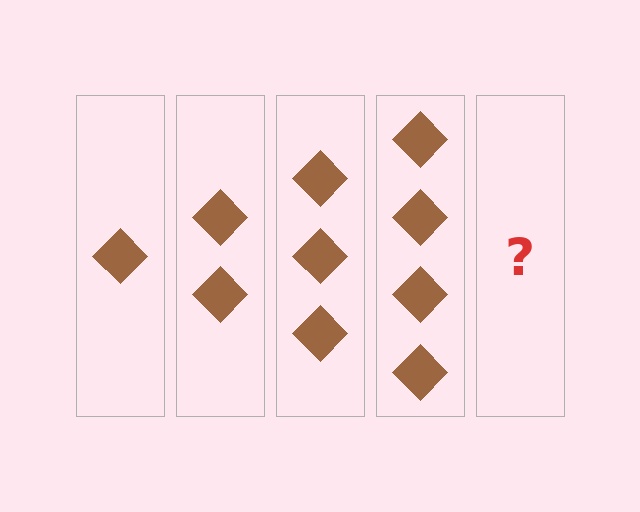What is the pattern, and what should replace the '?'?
The pattern is that each step adds one more diamond. The '?' should be 5 diamonds.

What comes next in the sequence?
The next element should be 5 diamonds.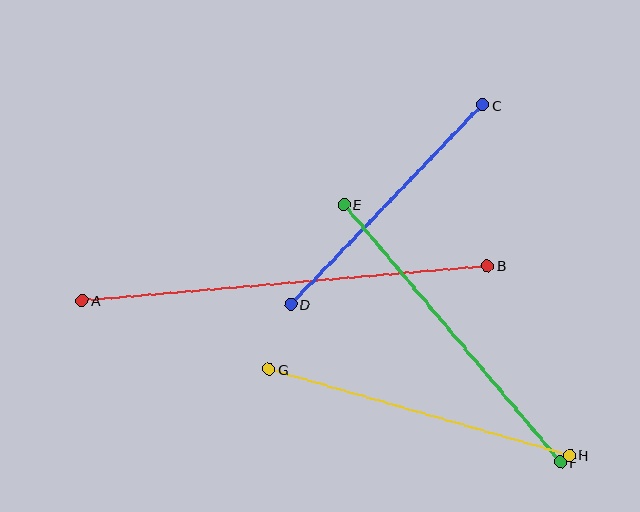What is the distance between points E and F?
The distance is approximately 336 pixels.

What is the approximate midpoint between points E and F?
The midpoint is at approximately (452, 333) pixels.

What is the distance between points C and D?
The distance is approximately 277 pixels.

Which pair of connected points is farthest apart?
Points A and B are farthest apart.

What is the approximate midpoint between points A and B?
The midpoint is at approximately (285, 283) pixels.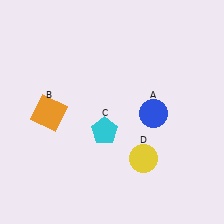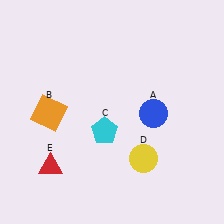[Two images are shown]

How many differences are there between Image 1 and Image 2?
There is 1 difference between the two images.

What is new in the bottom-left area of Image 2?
A red triangle (E) was added in the bottom-left area of Image 2.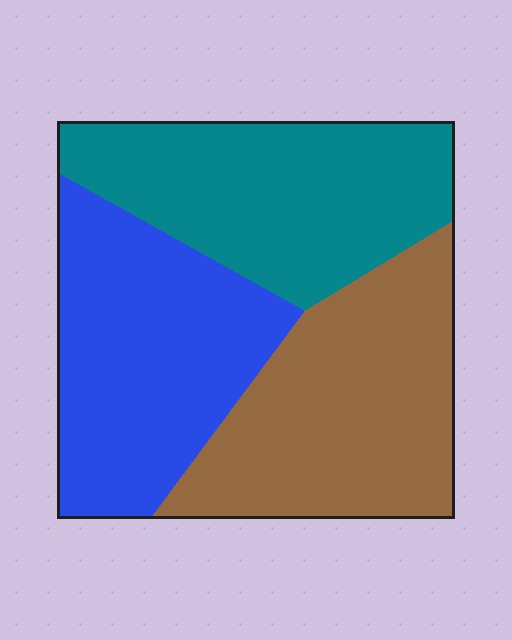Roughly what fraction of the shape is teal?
Teal takes up between a quarter and a half of the shape.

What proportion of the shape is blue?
Blue covers around 35% of the shape.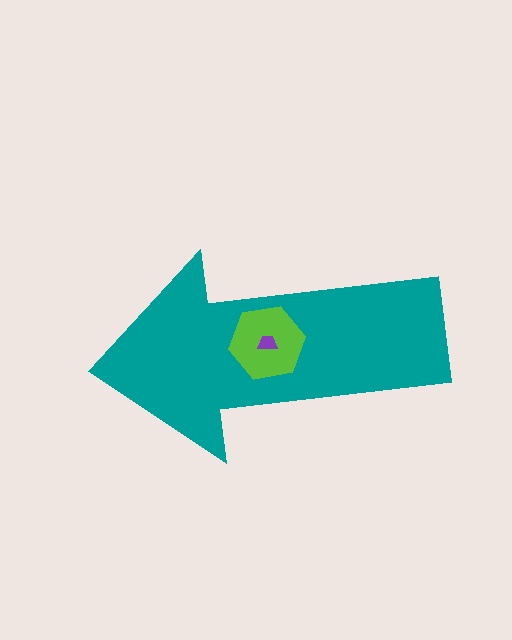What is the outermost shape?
The teal arrow.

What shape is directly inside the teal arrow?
The lime hexagon.